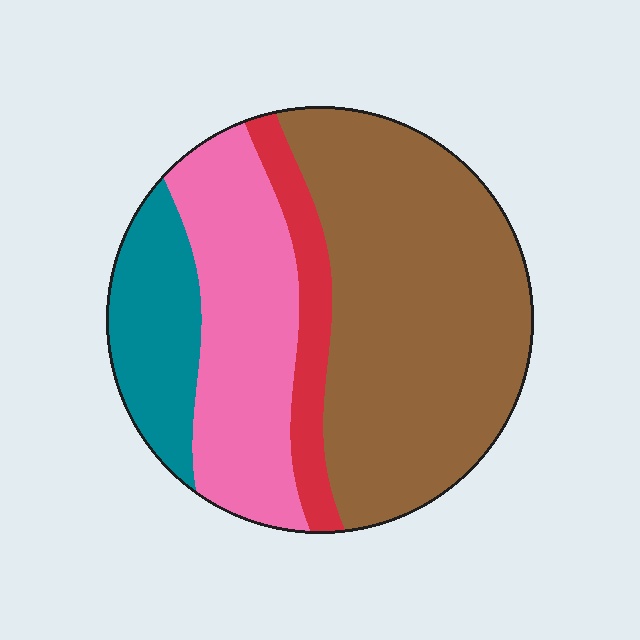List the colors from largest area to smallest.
From largest to smallest: brown, pink, teal, red.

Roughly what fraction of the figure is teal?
Teal covers roughly 15% of the figure.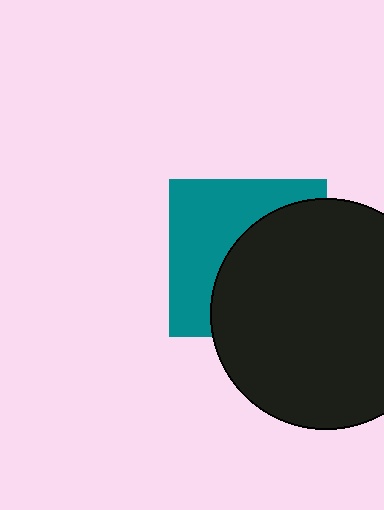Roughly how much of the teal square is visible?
About half of it is visible (roughly 46%).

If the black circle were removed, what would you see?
You would see the complete teal square.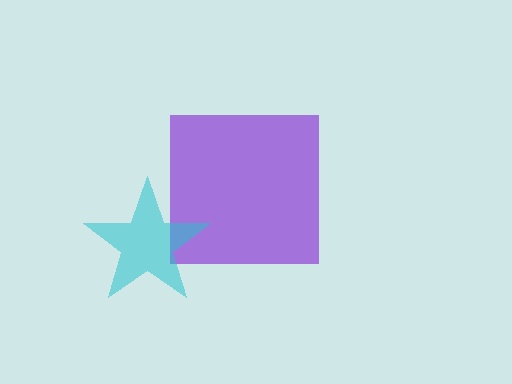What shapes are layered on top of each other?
The layered shapes are: a purple square, a cyan star.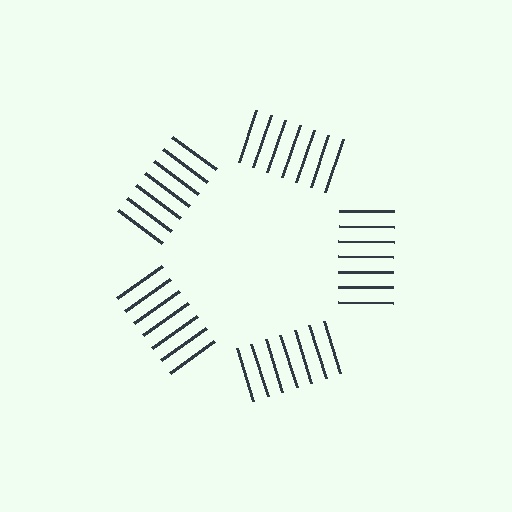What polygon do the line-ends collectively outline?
An illusory pentagon — the line segments terminate on its edges but no continuous stroke is drawn.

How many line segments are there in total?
35 — 7 along each of the 5 edges.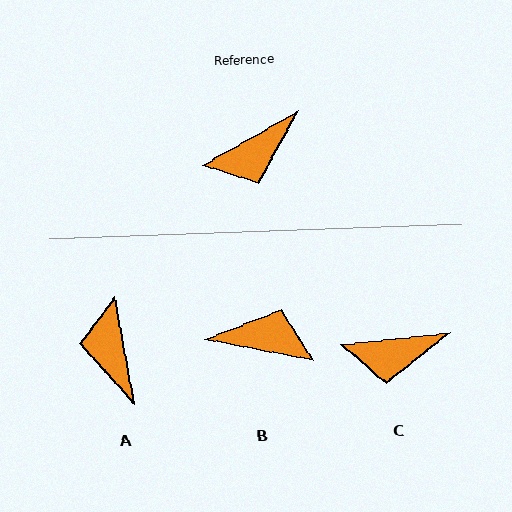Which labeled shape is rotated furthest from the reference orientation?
B, about 139 degrees away.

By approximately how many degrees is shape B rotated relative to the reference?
Approximately 139 degrees counter-clockwise.